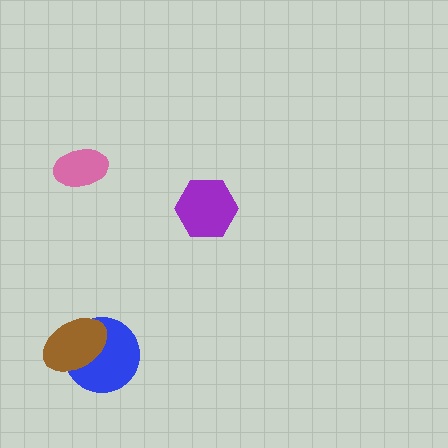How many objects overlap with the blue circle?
1 object overlaps with the blue circle.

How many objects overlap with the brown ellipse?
1 object overlaps with the brown ellipse.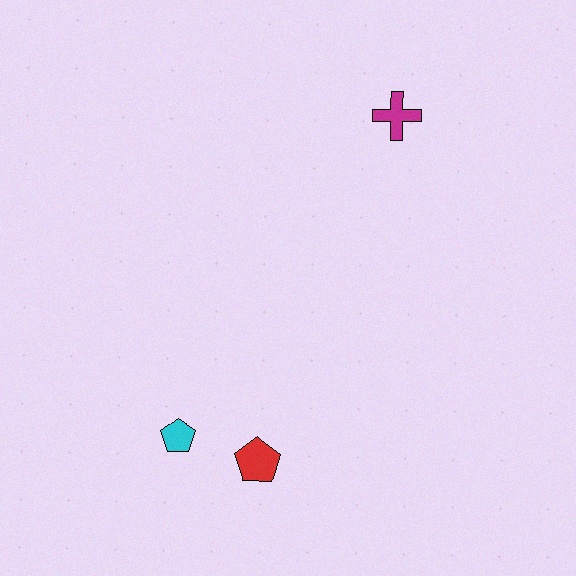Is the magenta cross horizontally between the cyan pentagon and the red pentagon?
No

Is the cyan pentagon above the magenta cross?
No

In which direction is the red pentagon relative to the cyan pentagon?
The red pentagon is to the right of the cyan pentagon.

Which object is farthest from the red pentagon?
The magenta cross is farthest from the red pentagon.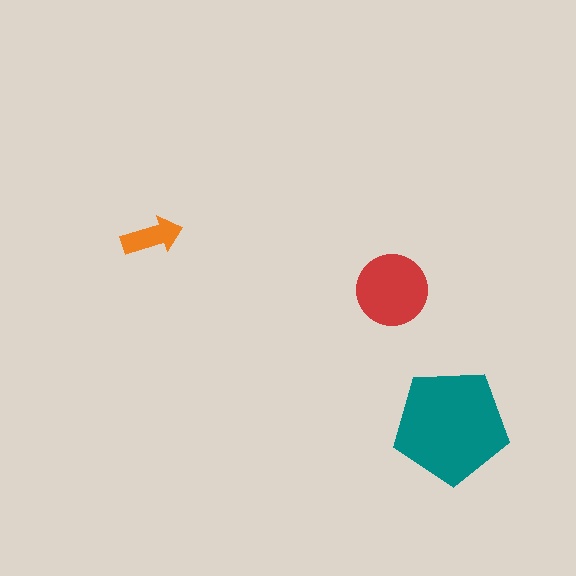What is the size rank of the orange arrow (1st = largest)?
3rd.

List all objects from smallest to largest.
The orange arrow, the red circle, the teal pentagon.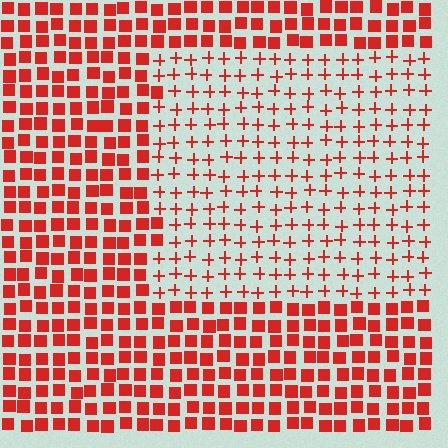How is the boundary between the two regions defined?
The boundary is defined by a change in element shape: plus signs inside vs. squares outside. All elements share the same color and spacing.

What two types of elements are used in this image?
The image uses plus signs inside the rectangle region and squares outside it.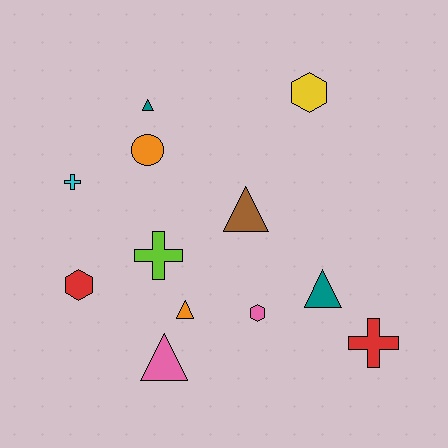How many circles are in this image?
There is 1 circle.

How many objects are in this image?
There are 12 objects.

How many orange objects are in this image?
There are 2 orange objects.